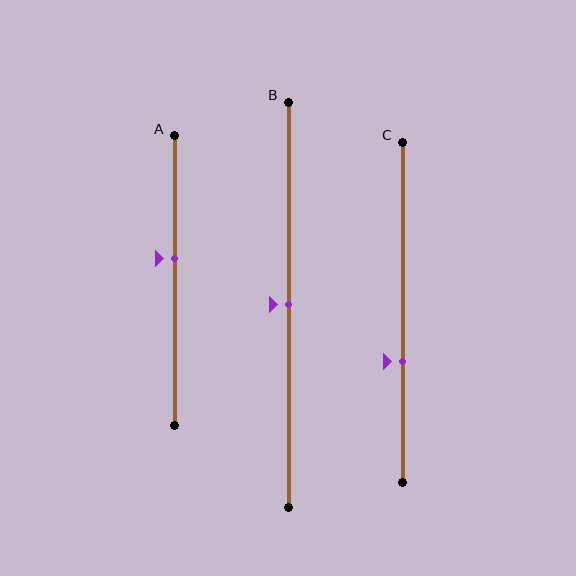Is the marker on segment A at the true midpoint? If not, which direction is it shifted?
No, the marker on segment A is shifted upward by about 8% of the segment length.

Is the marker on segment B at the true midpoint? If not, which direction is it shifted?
Yes, the marker on segment B is at the true midpoint.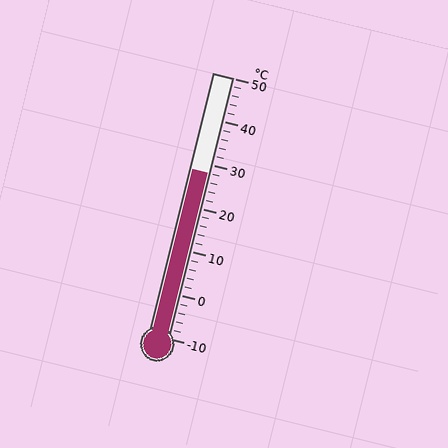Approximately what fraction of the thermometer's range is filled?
The thermometer is filled to approximately 65% of its range.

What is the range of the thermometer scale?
The thermometer scale ranges from -10°C to 50°C.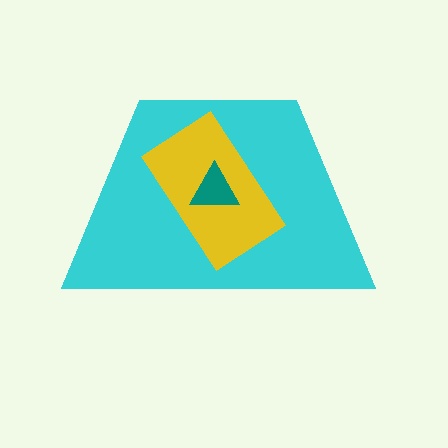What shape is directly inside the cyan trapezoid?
The yellow rectangle.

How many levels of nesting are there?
3.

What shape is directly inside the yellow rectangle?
The teal triangle.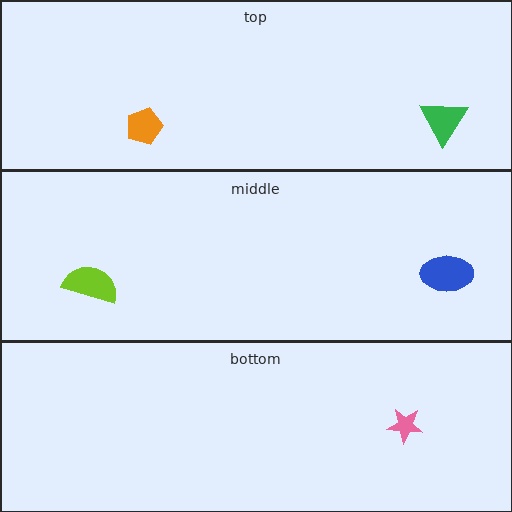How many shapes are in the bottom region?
1.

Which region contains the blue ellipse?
The middle region.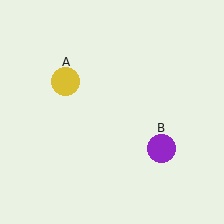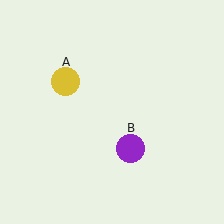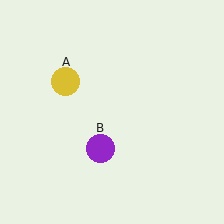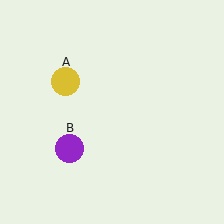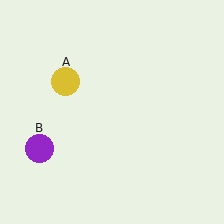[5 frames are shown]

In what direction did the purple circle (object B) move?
The purple circle (object B) moved left.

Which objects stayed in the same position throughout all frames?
Yellow circle (object A) remained stationary.